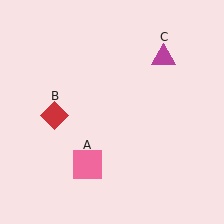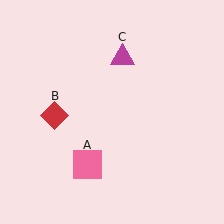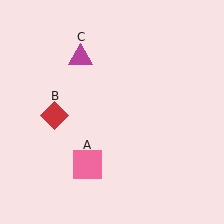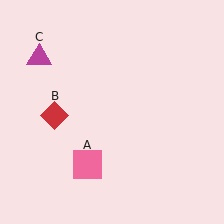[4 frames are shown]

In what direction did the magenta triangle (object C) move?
The magenta triangle (object C) moved left.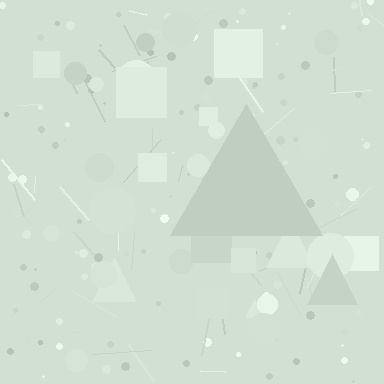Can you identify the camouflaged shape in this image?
The camouflaged shape is a triangle.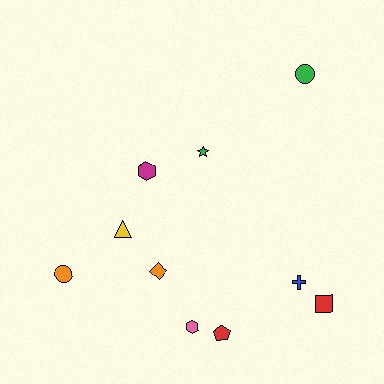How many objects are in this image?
There are 10 objects.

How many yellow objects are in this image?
There is 1 yellow object.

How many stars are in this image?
There is 1 star.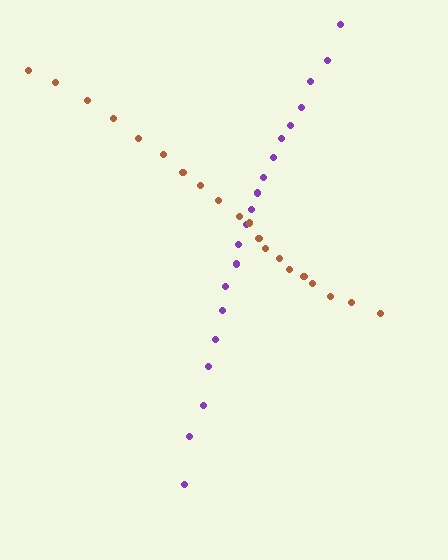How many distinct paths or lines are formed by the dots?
There are 2 distinct paths.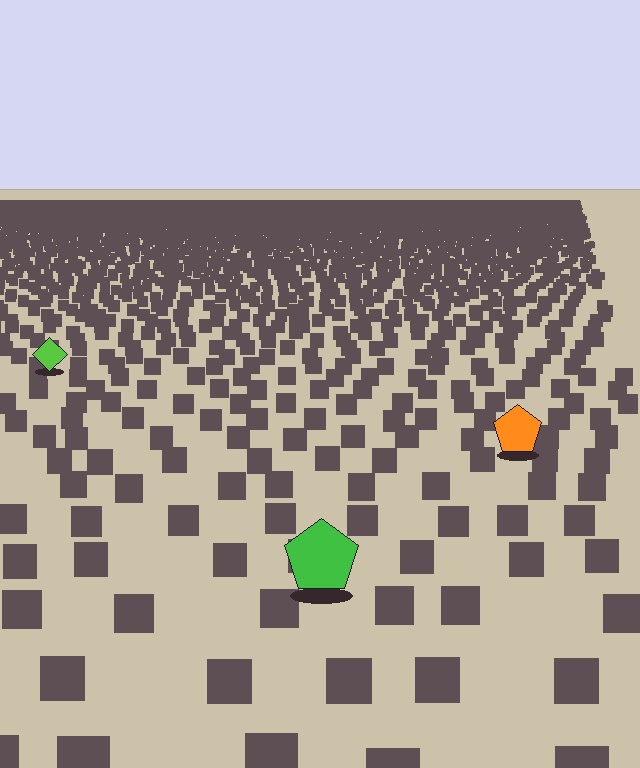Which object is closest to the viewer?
The green pentagon is closest. The texture marks near it are larger and more spread out.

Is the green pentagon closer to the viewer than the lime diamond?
Yes. The green pentagon is closer — you can tell from the texture gradient: the ground texture is coarser near it.